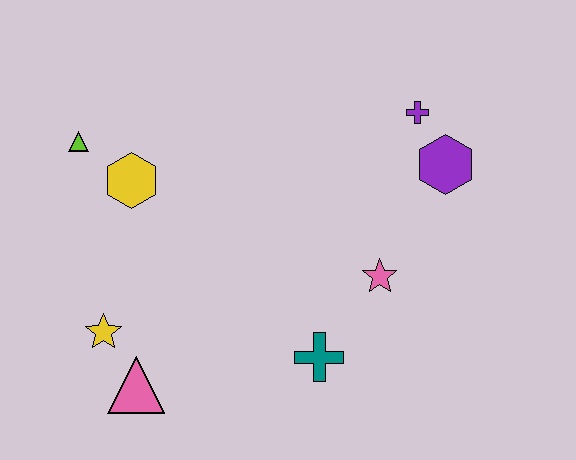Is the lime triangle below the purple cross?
Yes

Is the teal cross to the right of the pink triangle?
Yes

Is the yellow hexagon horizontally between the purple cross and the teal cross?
No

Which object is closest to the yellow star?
The pink triangle is closest to the yellow star.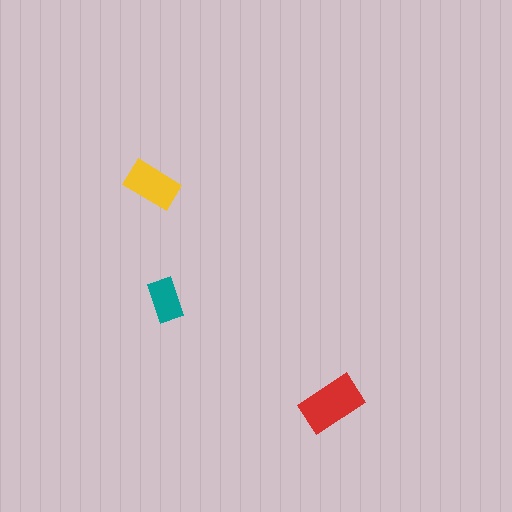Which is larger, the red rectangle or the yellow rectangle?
The red one.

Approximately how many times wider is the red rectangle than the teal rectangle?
About 1.5 times wider.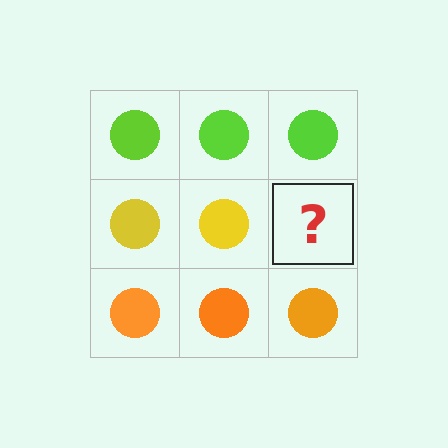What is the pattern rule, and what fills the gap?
The rule is that each row has a consistent color. The gap should be filled with a yellow circle.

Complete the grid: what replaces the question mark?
The question mark should be replaced with a yellow circle.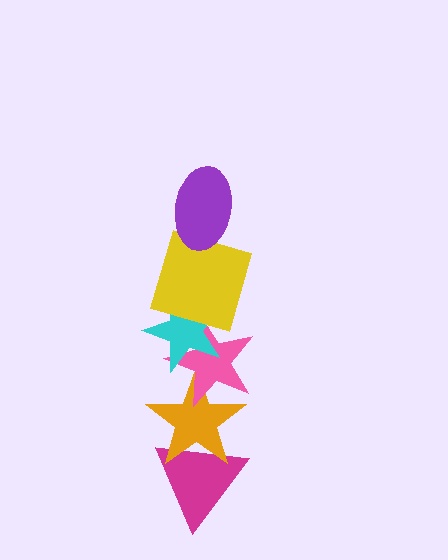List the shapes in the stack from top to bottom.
From top to bottom: the purple ellipse, the yellow square, the cyan star, the pink star, the orange star, the magenta triangle.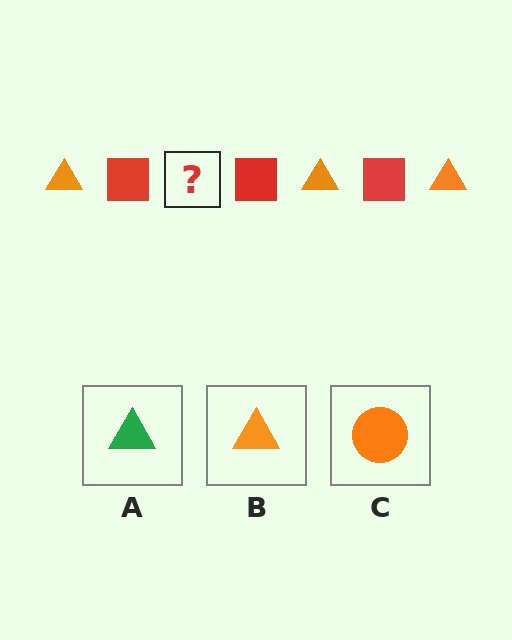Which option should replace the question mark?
Option B.